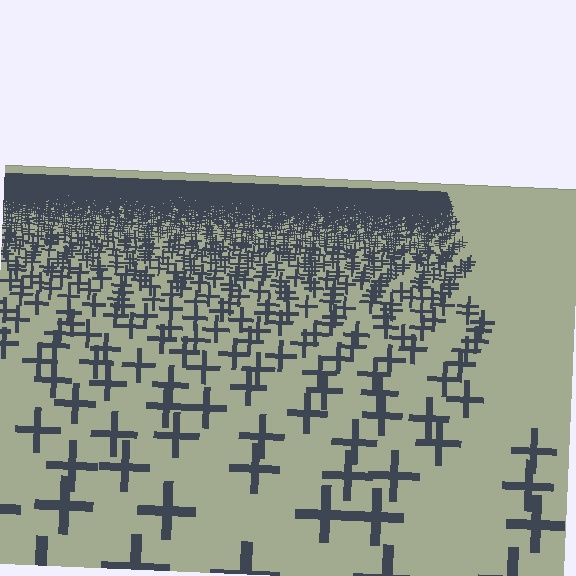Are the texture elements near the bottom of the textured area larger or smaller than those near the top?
Larger. Near the bottom, elements are closer to the viewer and appear at a bigger on-screen size.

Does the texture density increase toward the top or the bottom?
Density increases toward the top.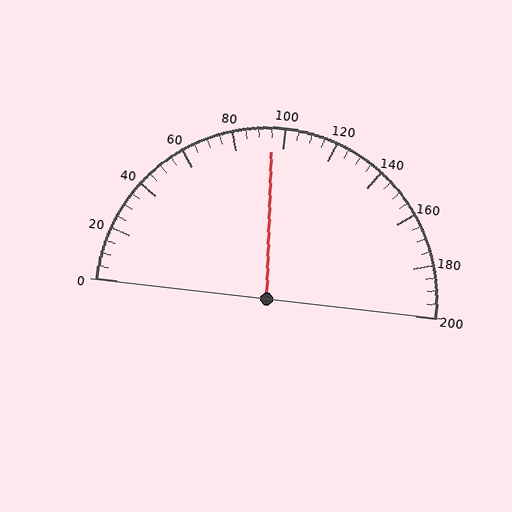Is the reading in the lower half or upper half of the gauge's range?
The reading is in the lower half of the range (0 to 200).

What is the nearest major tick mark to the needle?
The nearest major tick mark is 100.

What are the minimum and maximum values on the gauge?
The gauge ranges from 0 to 200.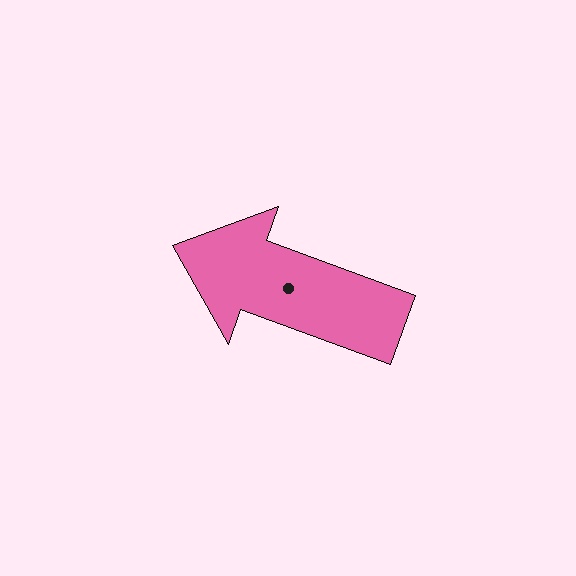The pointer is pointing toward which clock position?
Roughly 10 o'clock.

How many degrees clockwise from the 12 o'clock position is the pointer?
Approximately 290 degrees.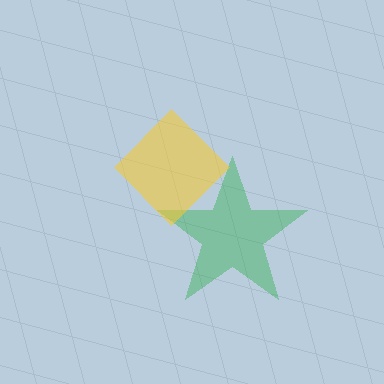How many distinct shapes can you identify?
There are 2 distinct shapes: a green star, a yellow diamond.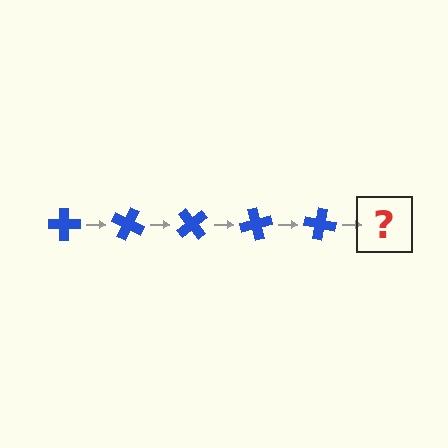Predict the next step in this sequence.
The next step is a blue cross rotated 125 degrees.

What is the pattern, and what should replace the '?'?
The pattern is that the cross rotates 25 degrees each step. The '?' should be a blue cross rotated 125 degrees.